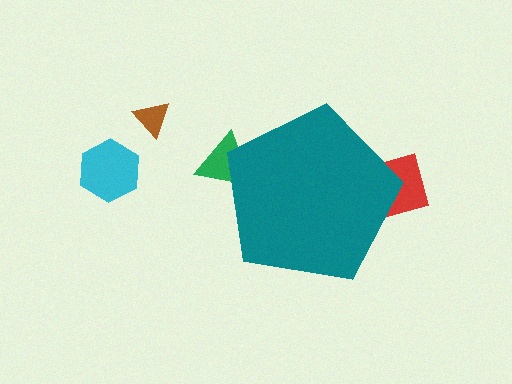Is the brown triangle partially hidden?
No, the brown triangle is fully visible.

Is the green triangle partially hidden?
Yes, the green triangle is partially hidden behind the teal pentagon.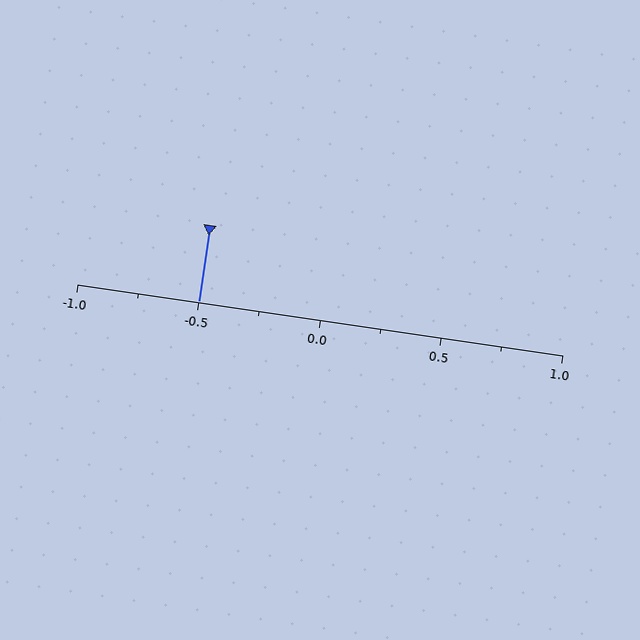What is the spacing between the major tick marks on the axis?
The major ticks are spaced 0.5 apart.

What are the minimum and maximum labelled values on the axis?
The axis runs from -1.0 to 1.0.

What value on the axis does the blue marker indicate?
The marker indicates approximately -0.5.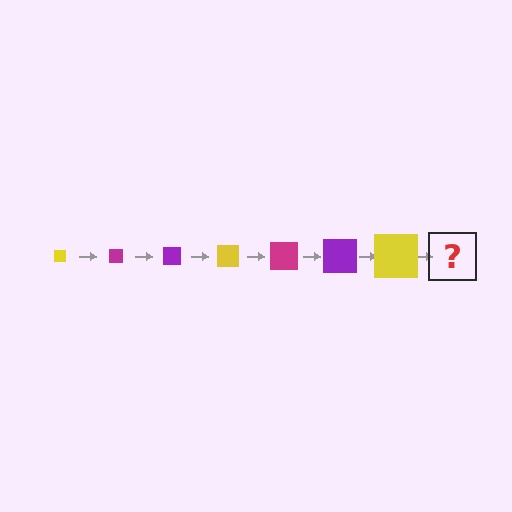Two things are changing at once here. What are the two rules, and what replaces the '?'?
The two rules are that the square grows larger each step and the color cycles through yellow, magenta, and purple. The '?' should be a magenta square, larger than the previous one.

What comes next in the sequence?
The next element should be a magenta square, larger than the previous one.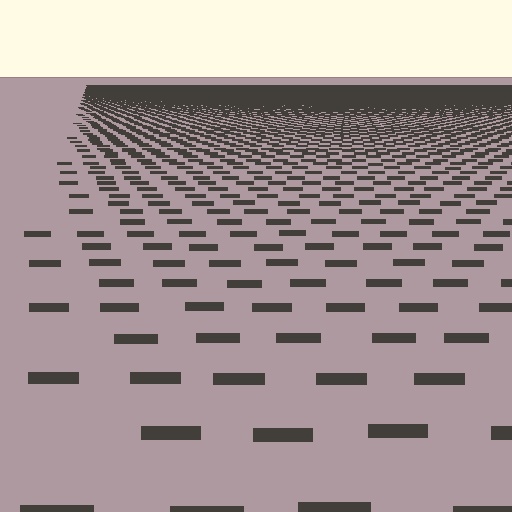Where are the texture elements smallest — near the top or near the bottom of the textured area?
Near the top.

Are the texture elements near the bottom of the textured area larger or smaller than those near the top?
Larger. Near the bottom, elements are closer to the viewer and appear at a bigger on-screen size.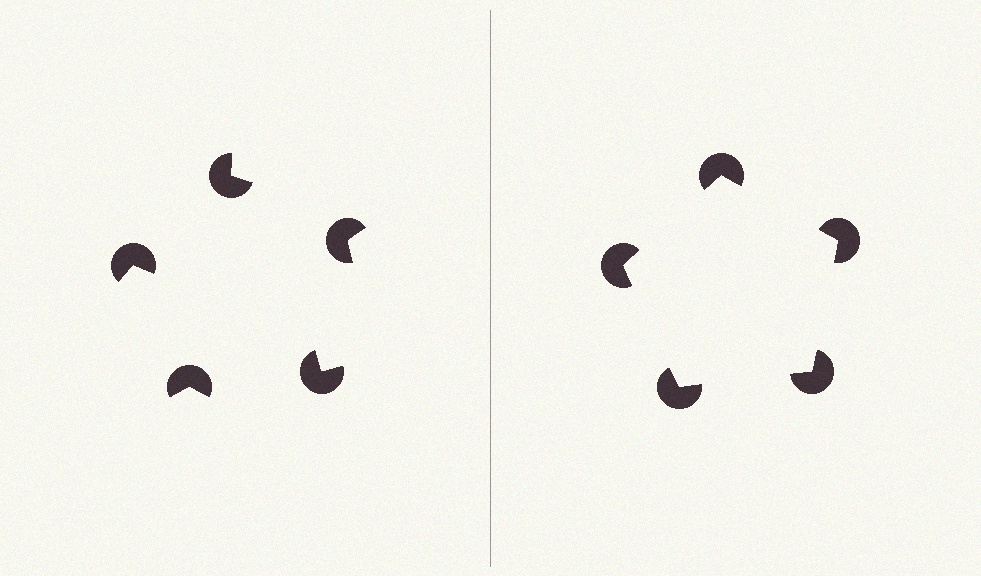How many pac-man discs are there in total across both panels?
10 — 5 on each side.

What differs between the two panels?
The pac-man discs are positioned identically on both sides; only the wedge orientations differ. On the right they align to a pentagon; on the left they are misaligned.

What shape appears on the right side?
An illusory pentagon.